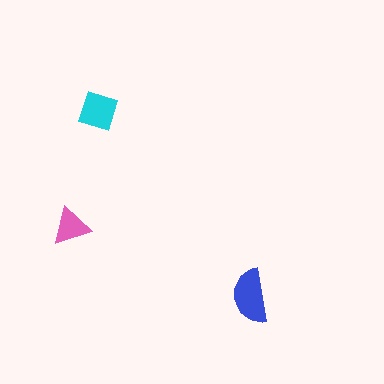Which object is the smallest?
The pink triangle.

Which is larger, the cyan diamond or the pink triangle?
The cyan diamond.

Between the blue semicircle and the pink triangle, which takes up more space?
The blue semicircle.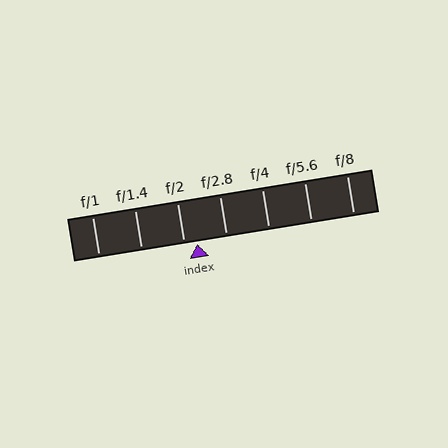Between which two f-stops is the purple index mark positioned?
The index mark is between f/2 and f/2.8.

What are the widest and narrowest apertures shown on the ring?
The widest aperture shown is f/1 and the narrowest is f/8.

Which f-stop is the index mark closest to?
The index mark is closest to f/2.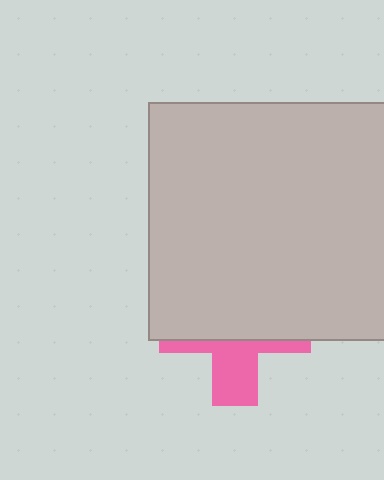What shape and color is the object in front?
The object in front is a light gray rectangle.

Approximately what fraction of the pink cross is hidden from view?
Roughly 64% of the pink cross is hidden behind the light gray rectangle.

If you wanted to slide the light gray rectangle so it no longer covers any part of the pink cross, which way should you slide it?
Slide it up — that is the most direct way to separate the two shapes.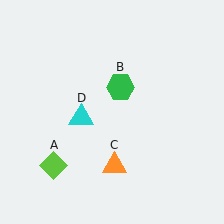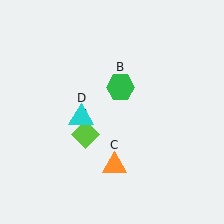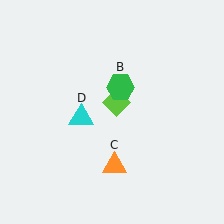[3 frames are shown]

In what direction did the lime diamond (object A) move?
The lime diamond (object A) moved up and to the right.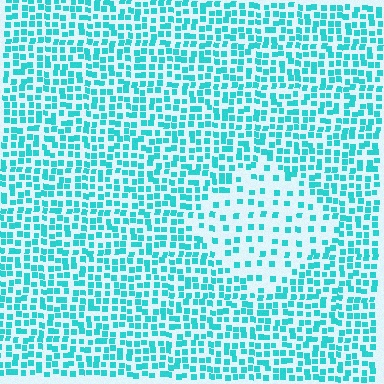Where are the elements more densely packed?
The elements are more densely packed outside the diamond boundary.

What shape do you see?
I see a diamond.